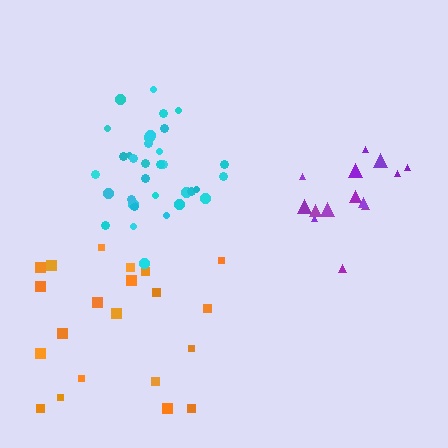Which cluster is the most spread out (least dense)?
Orange.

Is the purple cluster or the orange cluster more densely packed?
Purple.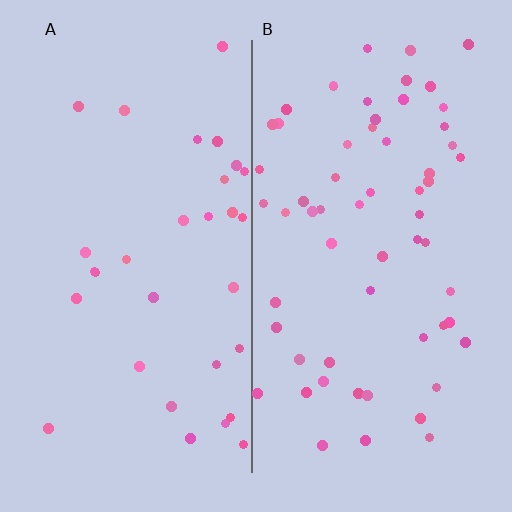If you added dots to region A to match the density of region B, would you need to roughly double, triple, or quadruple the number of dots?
Approximately double.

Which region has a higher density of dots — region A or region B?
B (the right).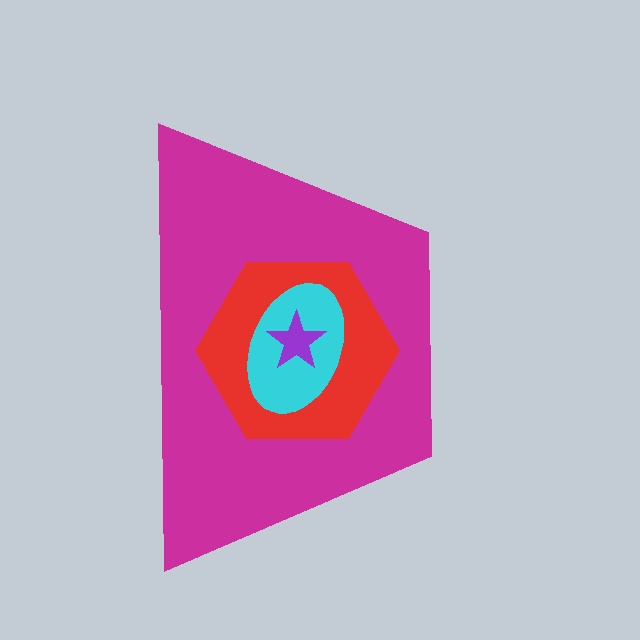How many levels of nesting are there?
4.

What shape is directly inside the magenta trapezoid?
The red hexagon.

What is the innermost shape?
The purple star.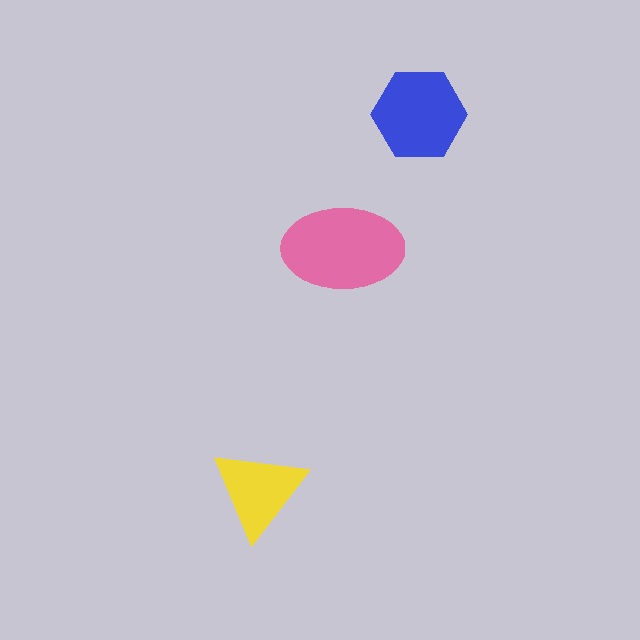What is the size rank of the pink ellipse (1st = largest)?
1st.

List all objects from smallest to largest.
The yellow triangle, the blue hexagon, the pink ellipse.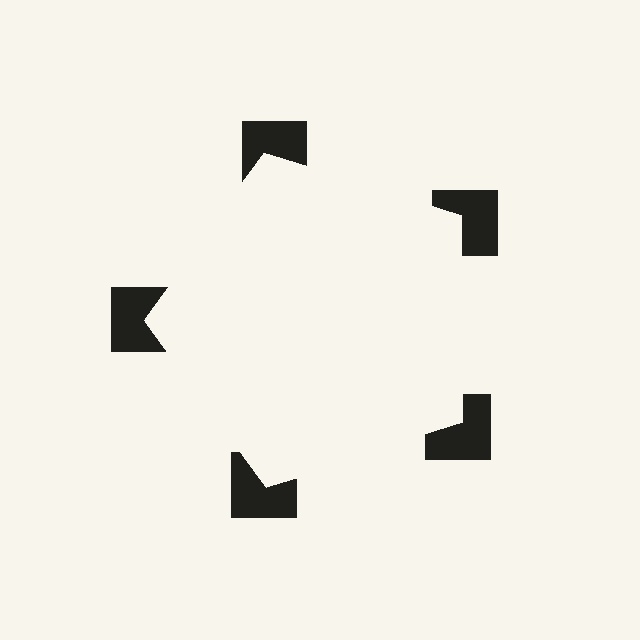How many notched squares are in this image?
There are 5 — one at each vertex of the illusory pentagon.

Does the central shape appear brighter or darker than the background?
It typically appears slightly brighter than the background, even though no actual brightness change is drawn.